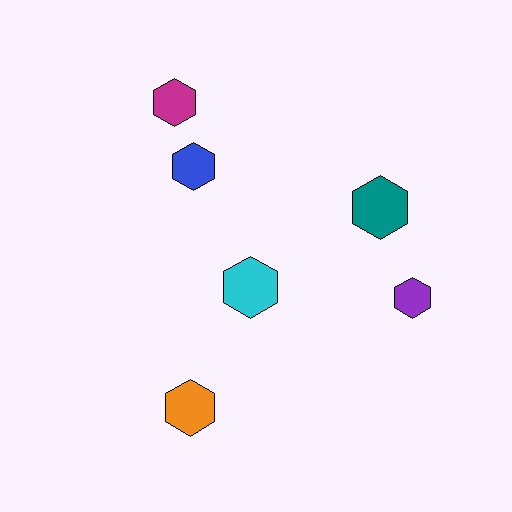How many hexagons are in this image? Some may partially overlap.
There are 6 hexagons.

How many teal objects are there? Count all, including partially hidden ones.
There is 1 teal object.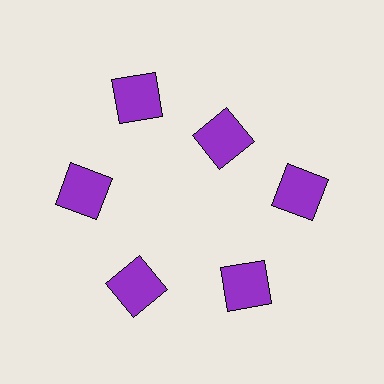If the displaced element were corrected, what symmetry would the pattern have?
It would have 6-fold rotational symmetry — the pattern would map onto itself every 60 degrees.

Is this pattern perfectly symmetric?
No. The 6 purple squares are arranged in a ring, but one element near the 1 o'clock position is pulled inward toward the center, breaking the 6-fold rotational symmetry.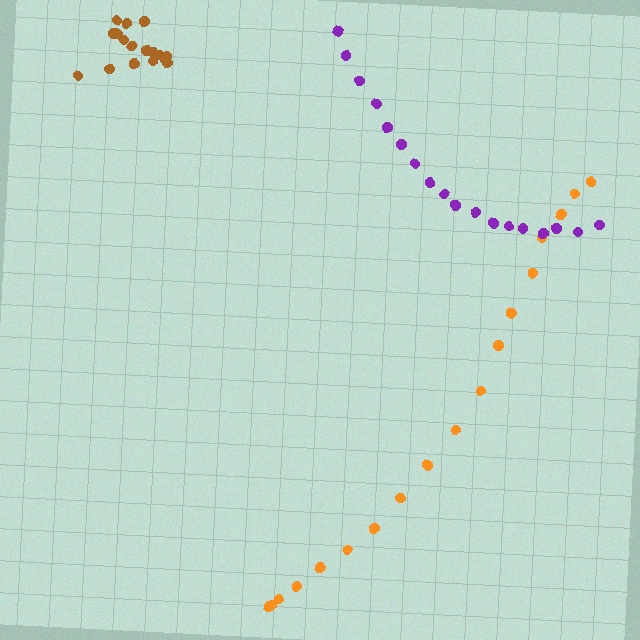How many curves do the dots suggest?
There are 3 distinct paths.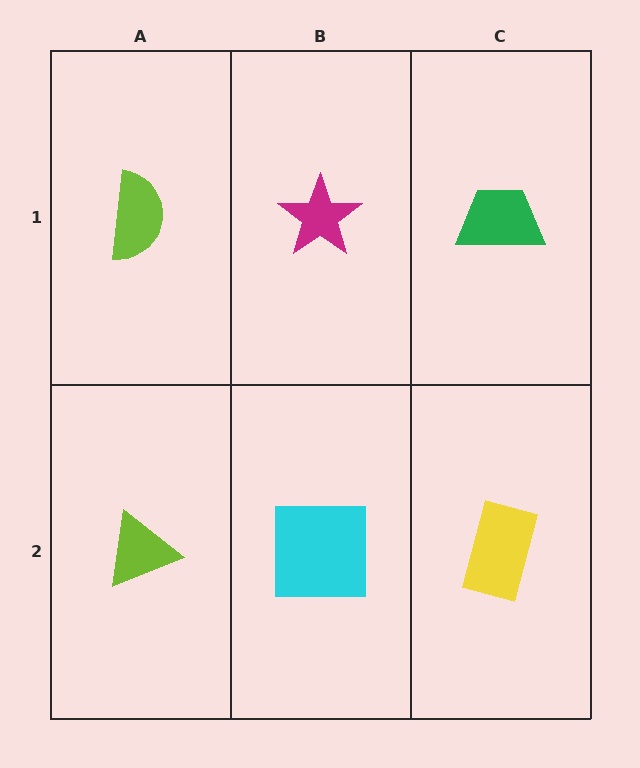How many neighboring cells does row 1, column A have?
2.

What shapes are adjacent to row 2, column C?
A green trapezoid (row 1, column C), a cyan square (row 2, column B).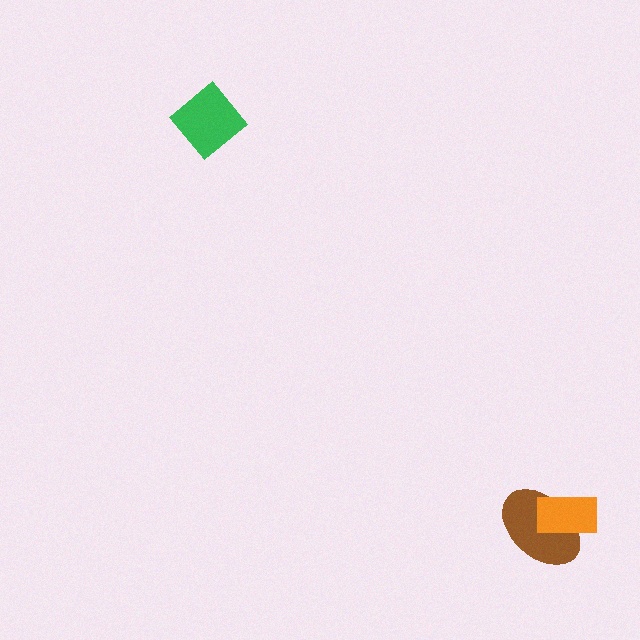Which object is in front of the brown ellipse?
The orange rectangle is in front of the brown ellipse.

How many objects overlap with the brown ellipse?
1 object overlaps with the brown ellipse.